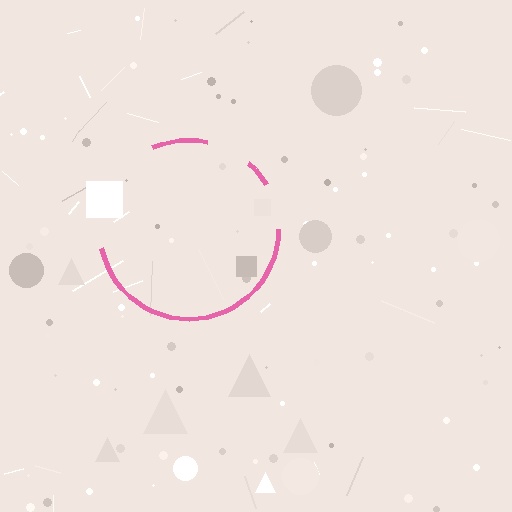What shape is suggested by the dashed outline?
The dashed outline suggests a circle.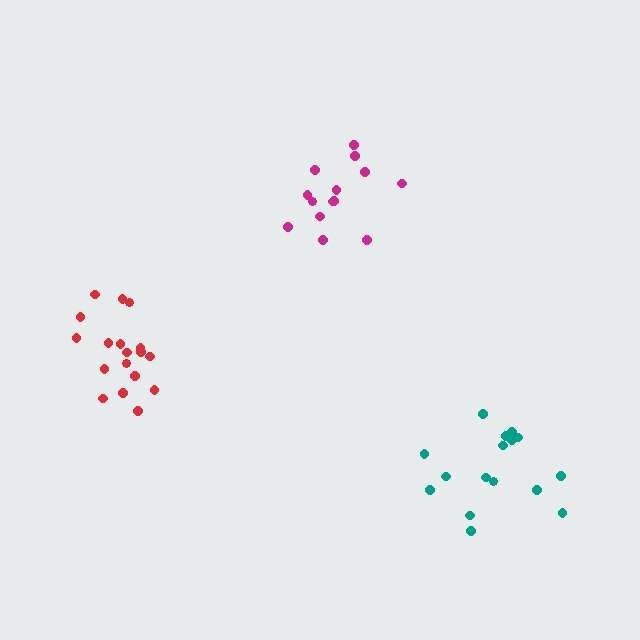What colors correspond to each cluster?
The clusters are colored: red, teal, magenta.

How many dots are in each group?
Group 1: 18 dots, Group 2: 16 dots, Group 3: 14 dots (48 total).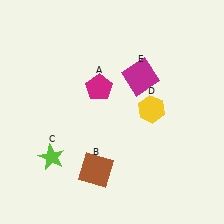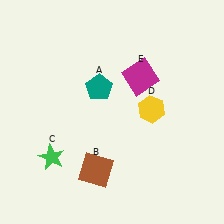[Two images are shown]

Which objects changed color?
A changed from magenta to teal. C changed from lime to green.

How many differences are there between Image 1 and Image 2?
There are 2 differences between the two images.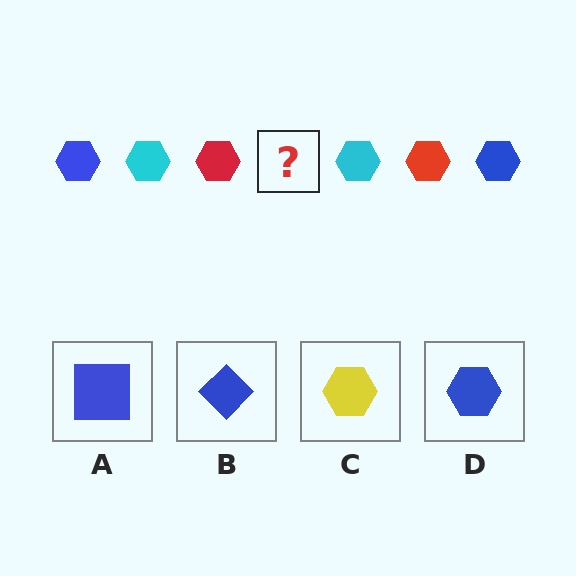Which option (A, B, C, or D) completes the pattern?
D.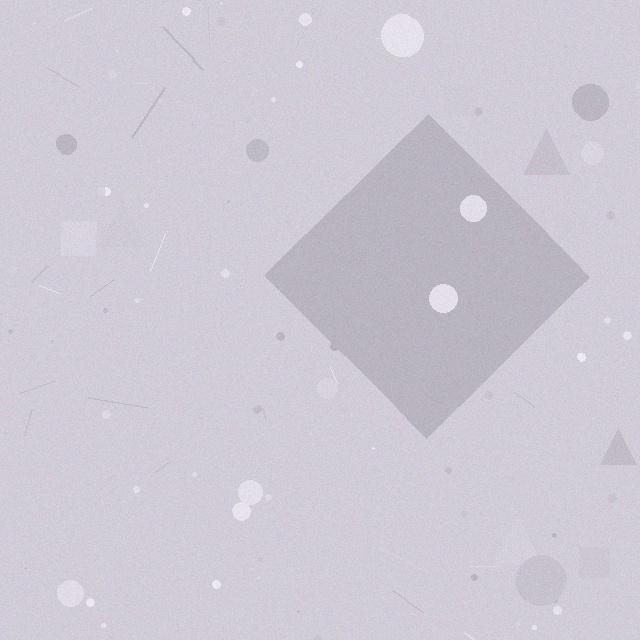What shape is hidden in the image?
A diamond is hidden in the image.